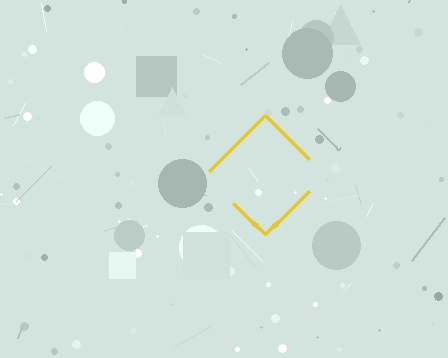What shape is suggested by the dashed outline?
The dashed outline suggests a diamond.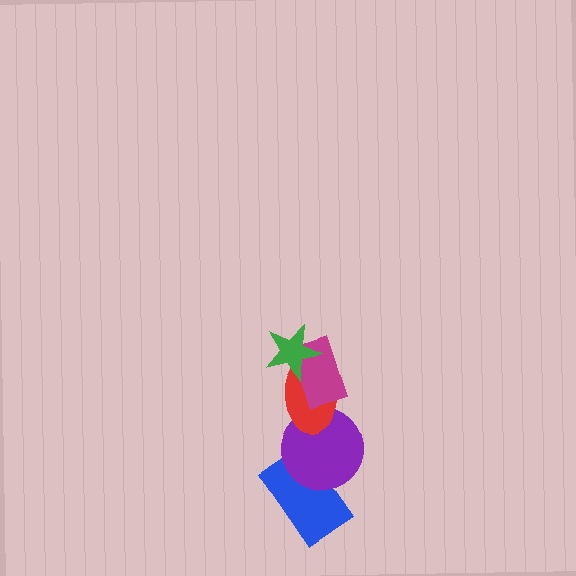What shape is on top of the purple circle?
The red ellipse is on top of the purple circle.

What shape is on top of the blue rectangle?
The purple circle is on top of the blue rectangle.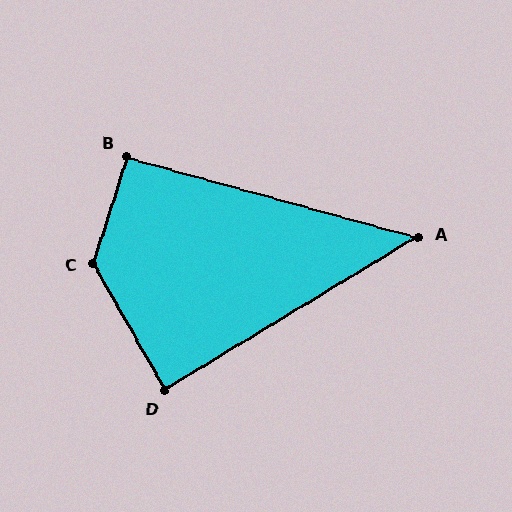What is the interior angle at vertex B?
Approximately 92 degrees (approximately right).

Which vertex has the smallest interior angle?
A, at approximately 47 degrees.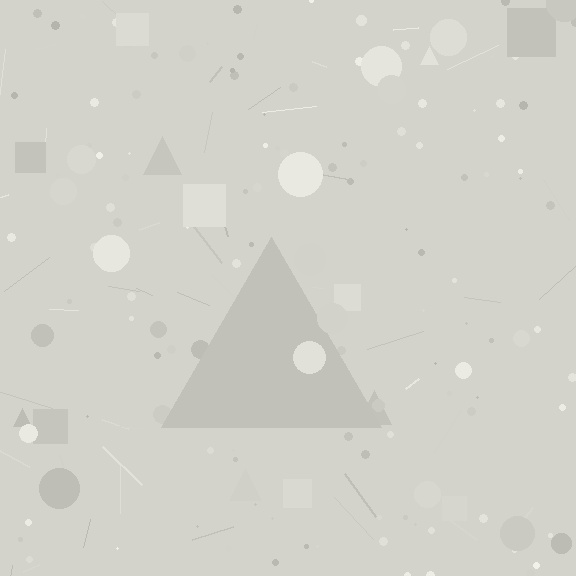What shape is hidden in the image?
A triangle is hidden in the image.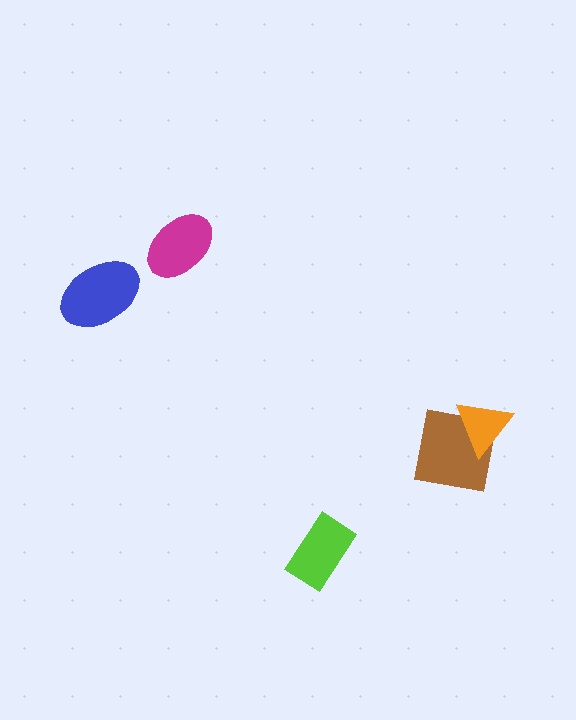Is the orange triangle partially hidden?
No, no other shape covers it.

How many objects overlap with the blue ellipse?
0 objects overlap with the blue ellipse.